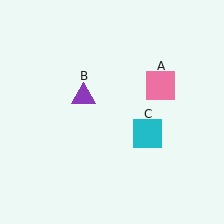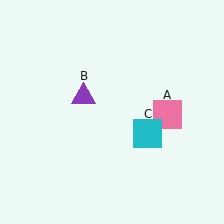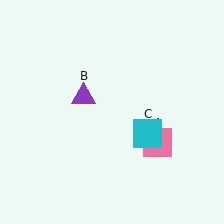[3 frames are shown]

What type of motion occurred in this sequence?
The pink square (object A) rotated clockwise around the center of the scene.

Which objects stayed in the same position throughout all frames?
Purple triangle (object B) and cyan square (object C) remained stationary.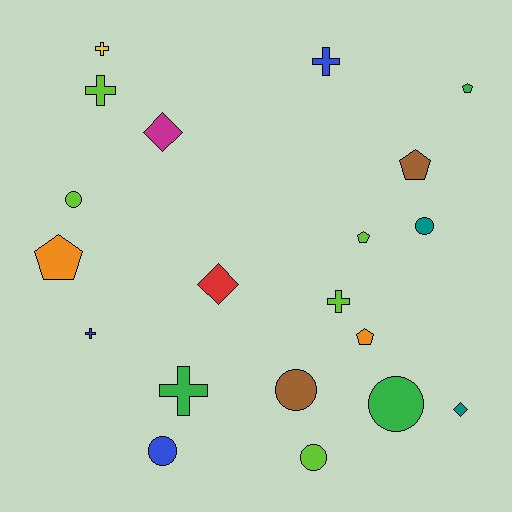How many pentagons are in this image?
There are 5 pentagons.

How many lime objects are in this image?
There are 5 lime objects.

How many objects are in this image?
There are 20 objects.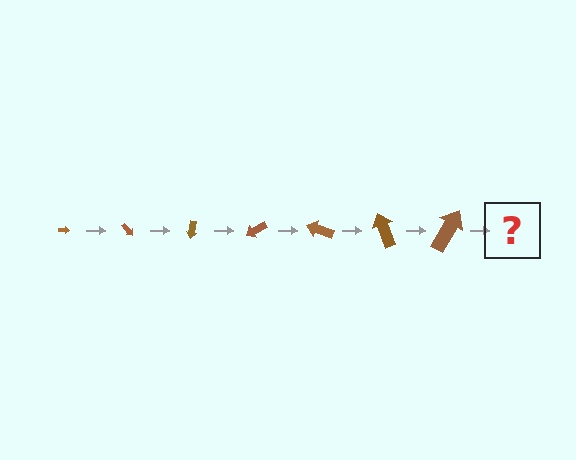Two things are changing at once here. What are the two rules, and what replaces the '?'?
The two rules are that the arrow grows larger each step and it rotates 50 degrees each step. The '?' should be an arrow, larger than the previous one and rotated 350 degrees from the start.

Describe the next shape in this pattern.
It should be an arrow, larger than the previous one and rotated 350 degrees from the start.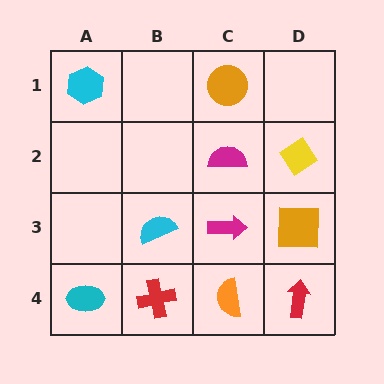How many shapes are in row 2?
2 shapes.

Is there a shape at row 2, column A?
No, that cell is empty.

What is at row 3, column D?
An orange square.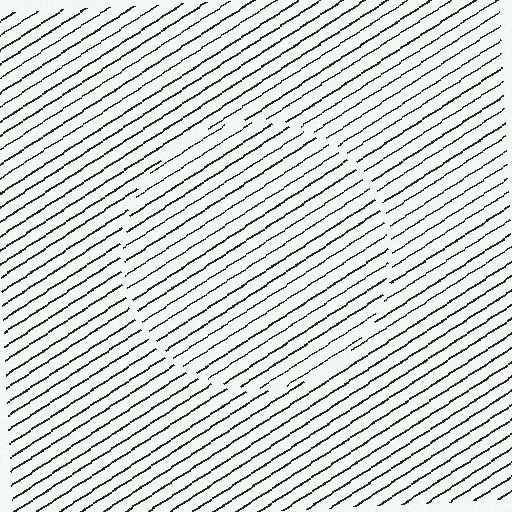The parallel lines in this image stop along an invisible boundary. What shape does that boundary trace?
An illusory circle. The interior of the shape contains the same grating, shifted by half a period — the contour is defined by the phase discontinuity where line-ends from the inner and outer gratings abut.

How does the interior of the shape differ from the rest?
The interior of the shape contains the same grating, shifted by half a period — the contour is defined by the phase discontinuity where line-ends from the inner and outer gratings abut.